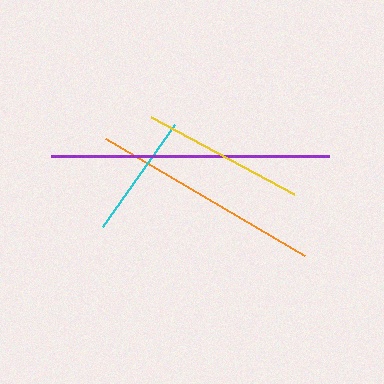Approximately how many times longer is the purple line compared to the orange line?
The purple line is approximately 1.2 times the length of the orange line.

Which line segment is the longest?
The purple line is the longest at approximately 278 pixels.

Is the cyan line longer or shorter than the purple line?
The purple line is longer than the cyan line.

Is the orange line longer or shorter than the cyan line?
The orange line is longer than the cyan line.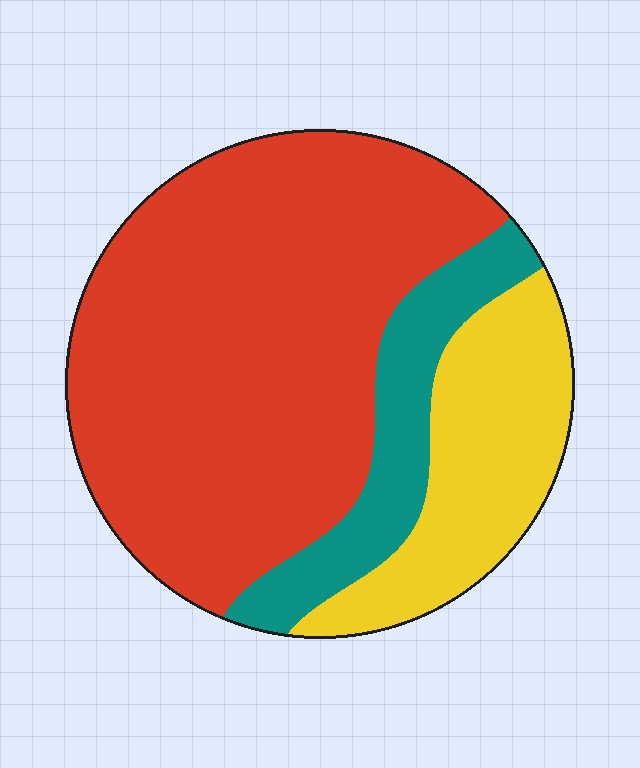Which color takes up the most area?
Red, at roughly 65%.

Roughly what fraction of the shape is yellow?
Yellow takes up about one fifth (1/5) of the shape.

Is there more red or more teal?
Red.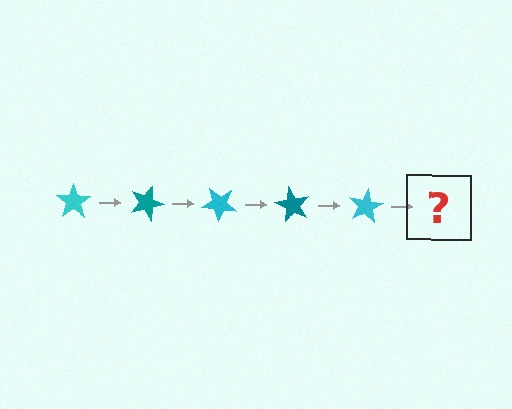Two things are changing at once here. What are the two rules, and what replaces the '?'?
The two rules are that it rotates 20 degrees each step and the color cycles through cyan and teal. The '?' should be a teal star, rotated 100 degrees from the start.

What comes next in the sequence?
The next element should be a teal star, rotated 100 degrees from the start.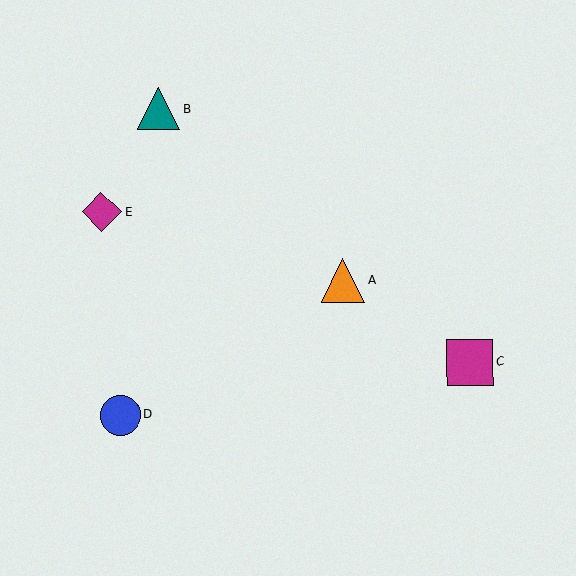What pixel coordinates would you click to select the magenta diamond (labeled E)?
Click at (102, 212) to select the magenta diamond E.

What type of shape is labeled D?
Shape D is a blue circle.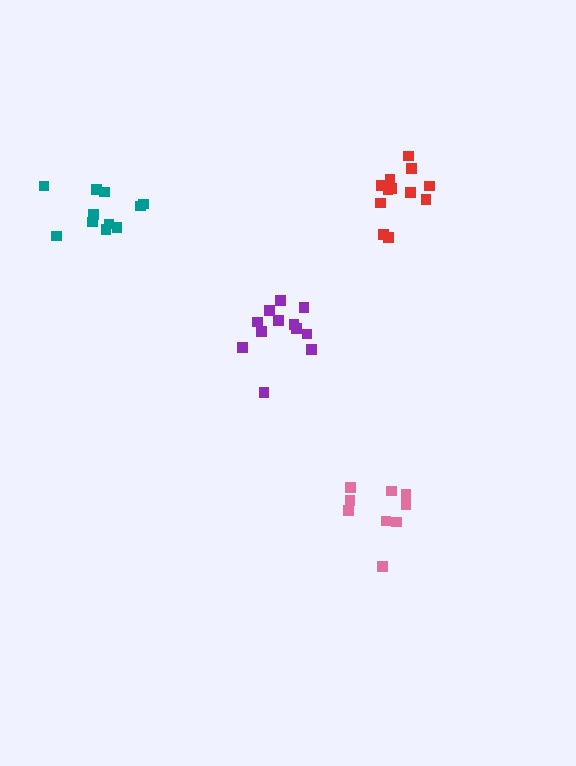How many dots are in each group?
Group 1: 12 dots, Group 2: 9 dots, Group 3: 12 dots, Group 4: 11 dots (44 total).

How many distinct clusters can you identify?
There are 4 distinct clusters.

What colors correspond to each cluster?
The clusters are colored: red, pink, purple, teal.